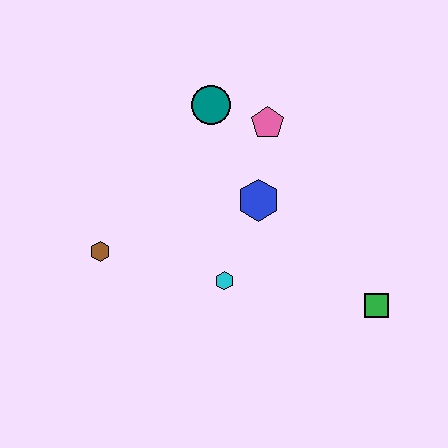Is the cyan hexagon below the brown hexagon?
Yes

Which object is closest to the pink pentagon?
The teal circle is closest to the pink pentagon.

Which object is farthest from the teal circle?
The green square is farthest from the teal circle.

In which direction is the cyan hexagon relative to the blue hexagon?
The cyan hexagon is below the blue hexagon.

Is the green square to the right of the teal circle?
Yes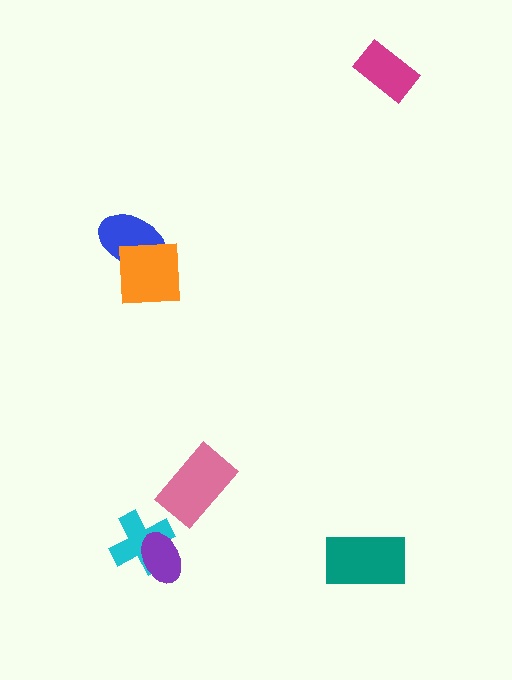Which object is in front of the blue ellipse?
The orange square is in front of the blue ellipse.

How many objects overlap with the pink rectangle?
0 objects overlap with the pink rectangle.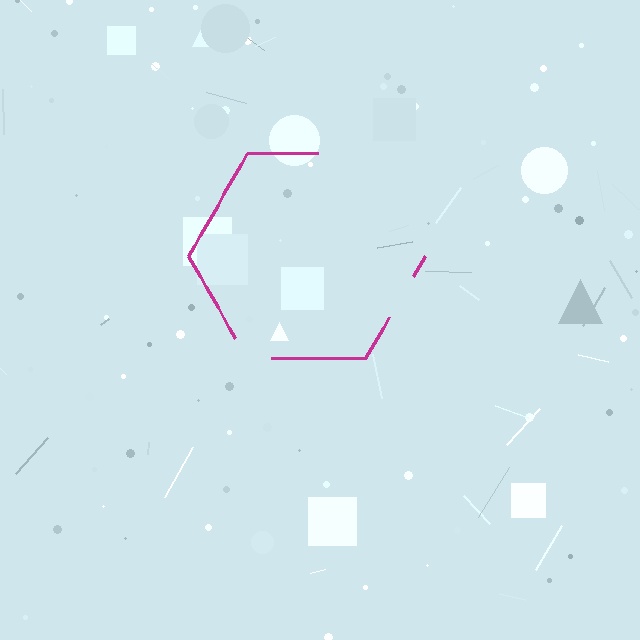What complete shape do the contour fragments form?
The contour fragments form a hexagon.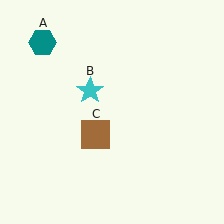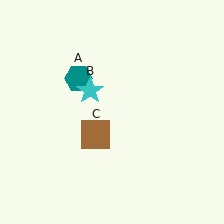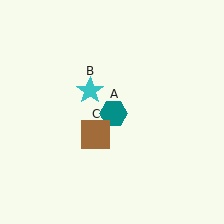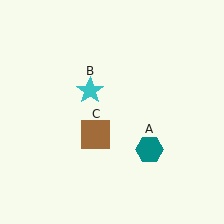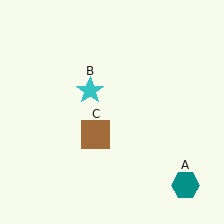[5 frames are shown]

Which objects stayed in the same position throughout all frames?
Cyan star (object B) and brown square (object C) remained stationary.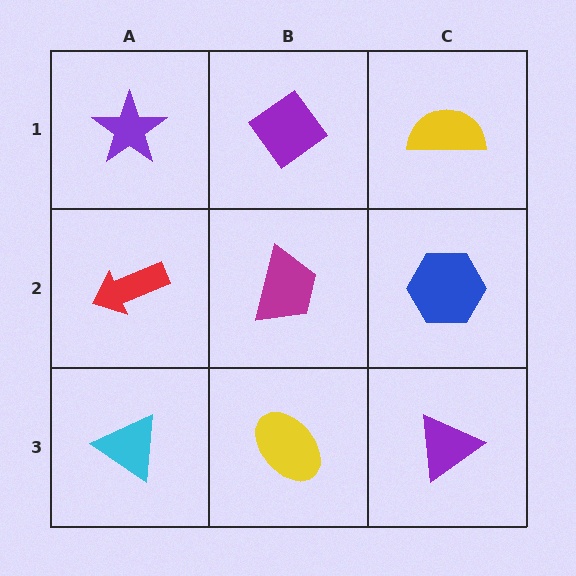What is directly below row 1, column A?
A red arrow.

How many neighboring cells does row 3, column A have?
2.